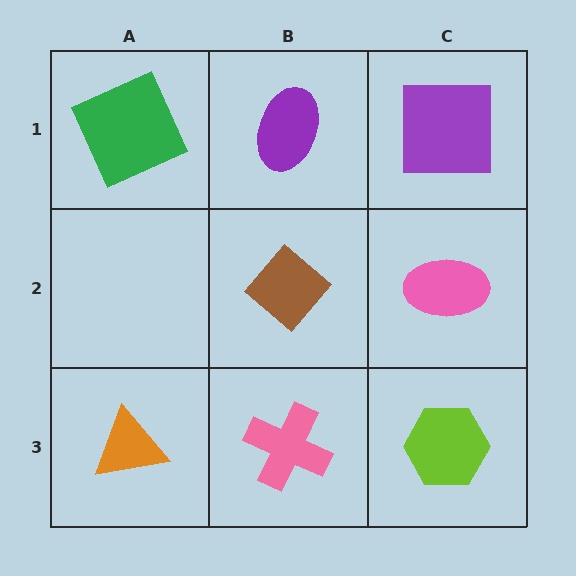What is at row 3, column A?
An orange triangle.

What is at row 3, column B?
A pink cross.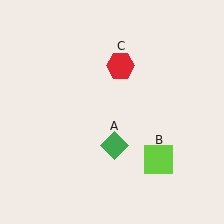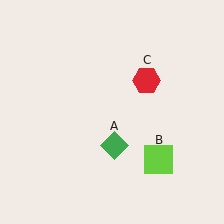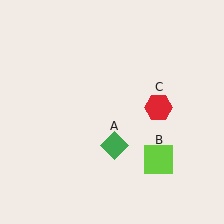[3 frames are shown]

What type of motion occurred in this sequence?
The red hexagon (object C) rotated clockwise around the center of the scene.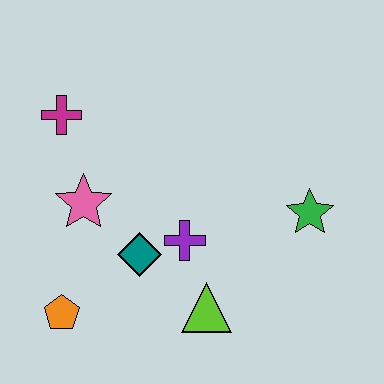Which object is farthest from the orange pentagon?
The green star is farthest from the orange pentagon.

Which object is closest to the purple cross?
The teal diamond is closest to the purple cross.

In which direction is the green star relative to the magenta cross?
The green star is to the right of the magenta cross.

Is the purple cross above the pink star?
No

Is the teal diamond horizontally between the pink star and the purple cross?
Yes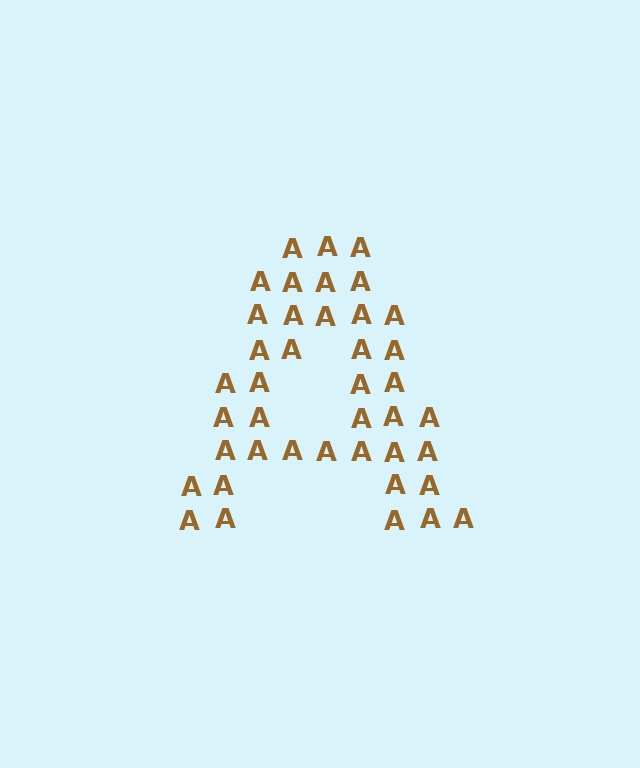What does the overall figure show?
The overall figure shows the letter A.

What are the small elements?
The small elements are letter A's.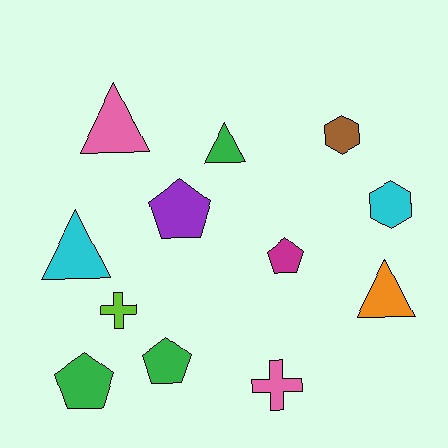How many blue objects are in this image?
There are no blue objects.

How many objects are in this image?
There are 12 objects.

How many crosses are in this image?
There are 2 crosses.